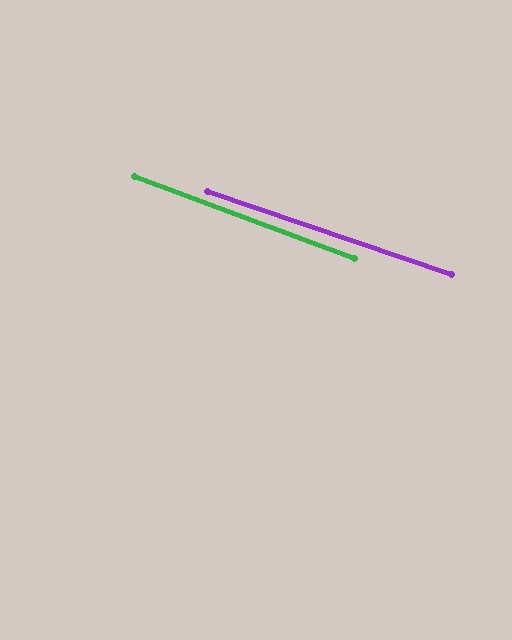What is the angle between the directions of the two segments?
Approximately 2 degrees.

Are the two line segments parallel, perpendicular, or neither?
Parallel — their directions differ by only 1.6°.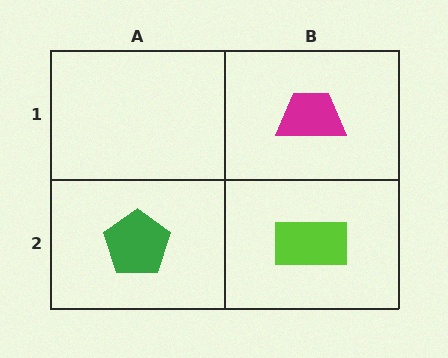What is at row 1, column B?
A magenta trapezoid.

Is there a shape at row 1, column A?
No, that cell is empty.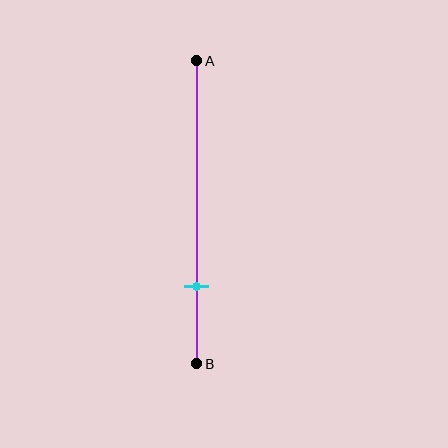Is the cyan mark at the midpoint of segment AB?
No, the mark is at about 75% from A, not at the 50% midpoint.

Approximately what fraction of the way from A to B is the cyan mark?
The cyan mark is approximately 75% of the way from A to B.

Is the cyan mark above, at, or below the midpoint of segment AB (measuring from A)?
The cyan mark is below the midpoint of segment AB.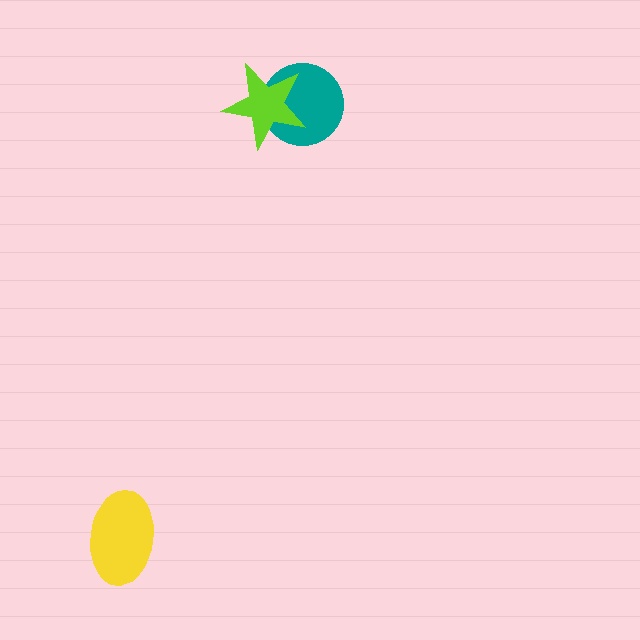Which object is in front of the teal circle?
The lime star is in front of the teal circle.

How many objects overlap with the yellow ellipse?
0 objects overlap with the yellow ellipse.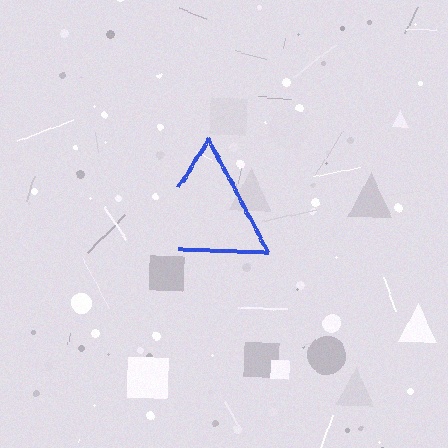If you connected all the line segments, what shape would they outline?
They would outline a triangle.